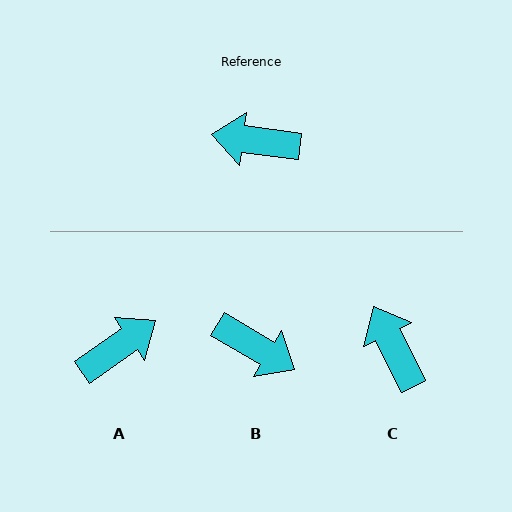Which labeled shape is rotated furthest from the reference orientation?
B, about 156 degrees away.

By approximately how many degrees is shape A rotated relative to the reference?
Approximately 138 degrees clockwise.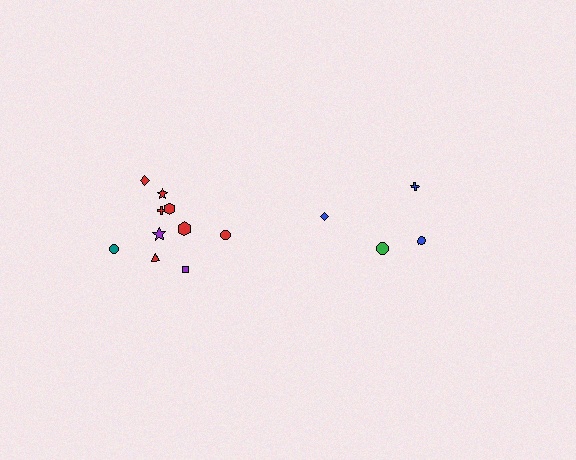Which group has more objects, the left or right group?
The left group.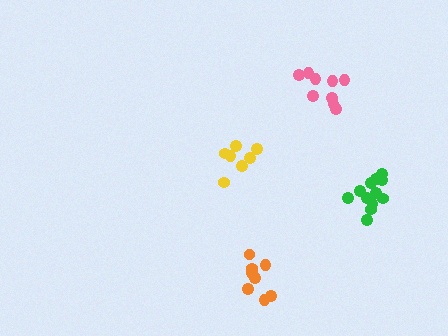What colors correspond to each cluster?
The clusters are colored: pink, yellow, green, orange.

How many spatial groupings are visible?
There are 4 spatial groupings.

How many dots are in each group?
Group 1: 9 dots, Group 2: 7 dots, Group 3: 12 dots, Group 4: 8 dots (36 total).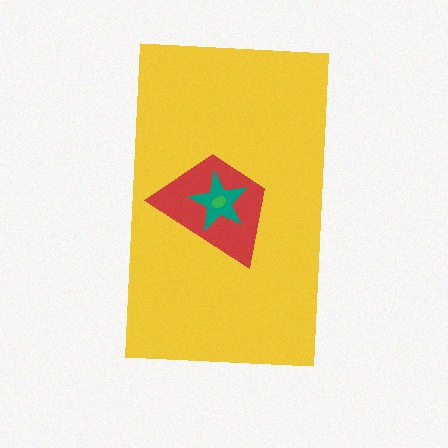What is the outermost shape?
The yellow rectangle.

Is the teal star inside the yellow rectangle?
Yes.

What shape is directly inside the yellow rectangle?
The red trapezoid.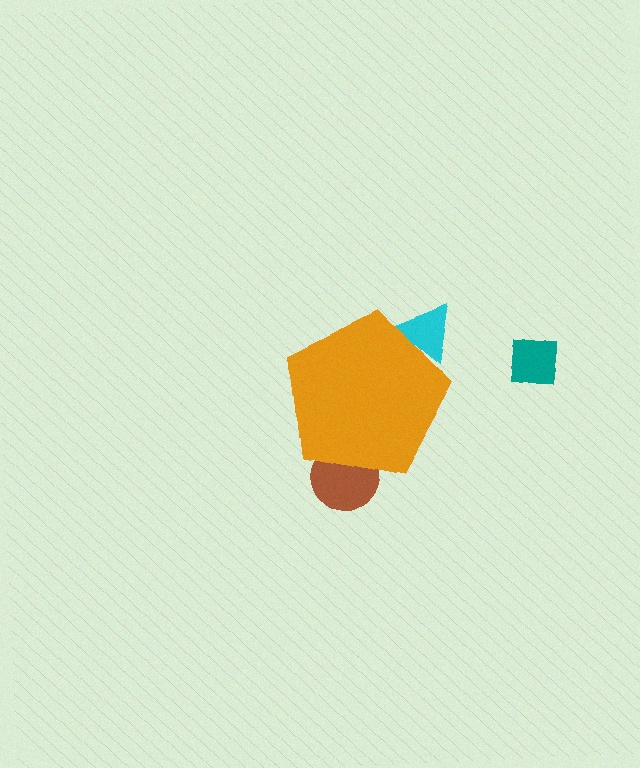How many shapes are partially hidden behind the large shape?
2 shapes are partially hidden.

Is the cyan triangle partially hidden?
Yes, the cyan triangle is partially hidden behind the orange pentagon.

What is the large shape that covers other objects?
An orange pentagon.